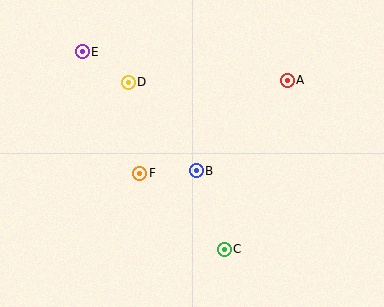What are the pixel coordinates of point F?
Point F is at (140, 173).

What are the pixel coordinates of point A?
Point A is at (287, 80).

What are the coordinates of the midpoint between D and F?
The midpoint between D and F is at (134, 128).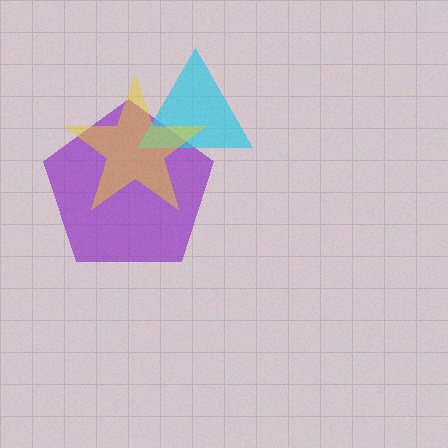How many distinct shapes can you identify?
There are 3 distinct shapes: a purple pentagon, a cyan triangle, a yellow star.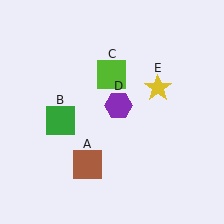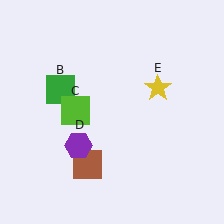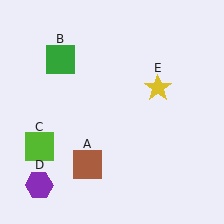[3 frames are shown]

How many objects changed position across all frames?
3 objects changed position: green square (object B), lime square (object C), purple hexagon (object D).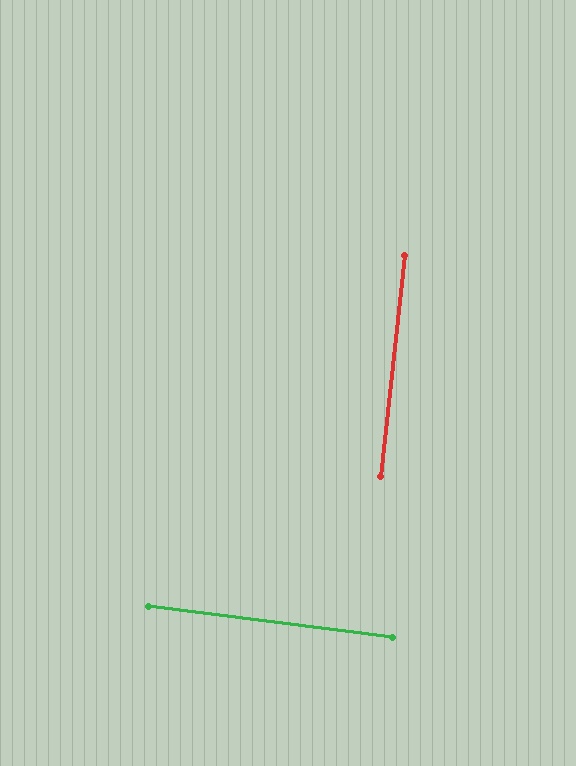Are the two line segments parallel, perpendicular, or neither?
Perpendicular — they meet at approximately 89°.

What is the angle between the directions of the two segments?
Approximately 89 degrees.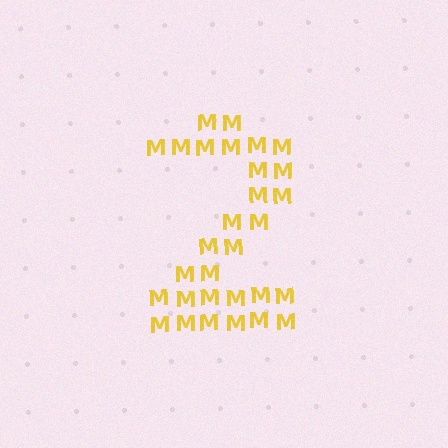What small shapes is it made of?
It is made of small letter M's.